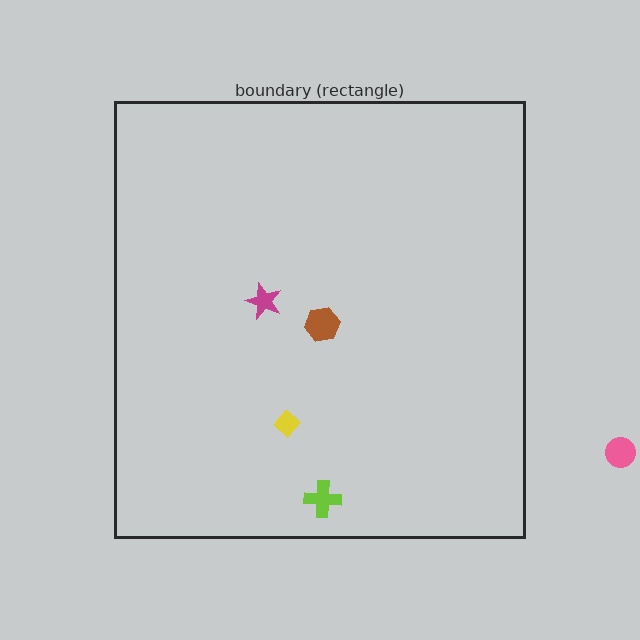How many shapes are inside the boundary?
4 inside, 1 outside.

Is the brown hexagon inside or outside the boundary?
Inside.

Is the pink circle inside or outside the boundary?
Outside.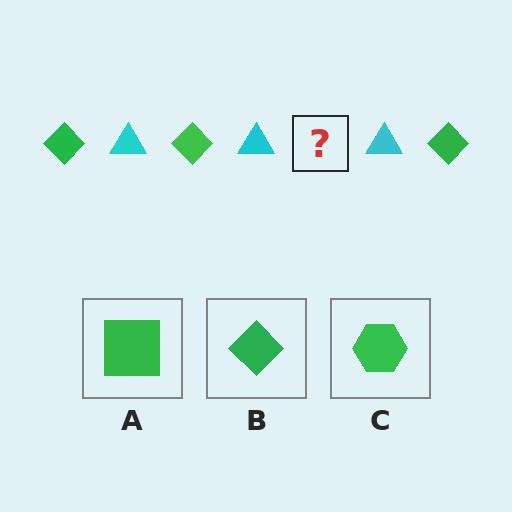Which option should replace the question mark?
Option B.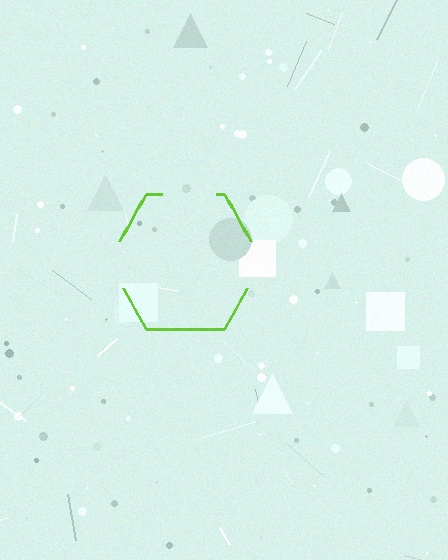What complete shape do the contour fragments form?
The contour fragments form a hexagon.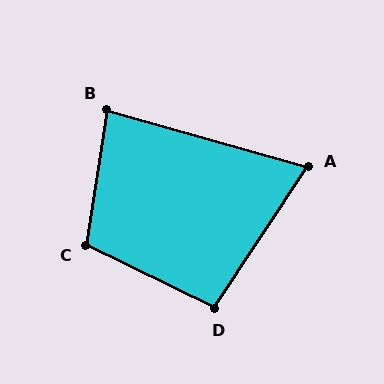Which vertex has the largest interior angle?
C, at approximately 108 degrees.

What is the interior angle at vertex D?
Approximately 97 degrees (obtuse).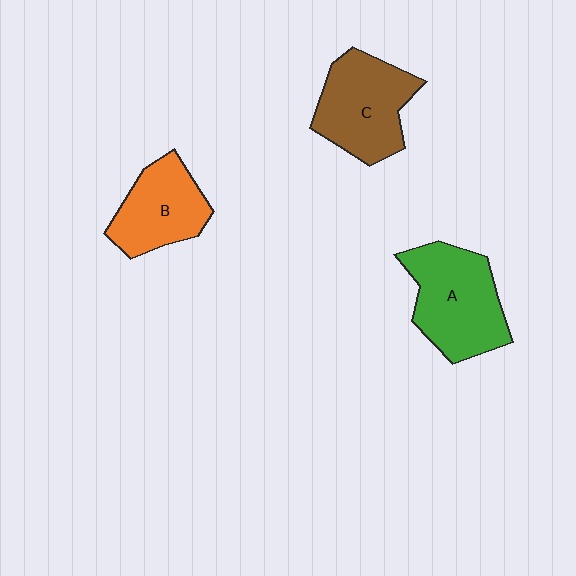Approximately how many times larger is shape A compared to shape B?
Approximately 1.3 times.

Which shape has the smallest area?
Shape B (orange).